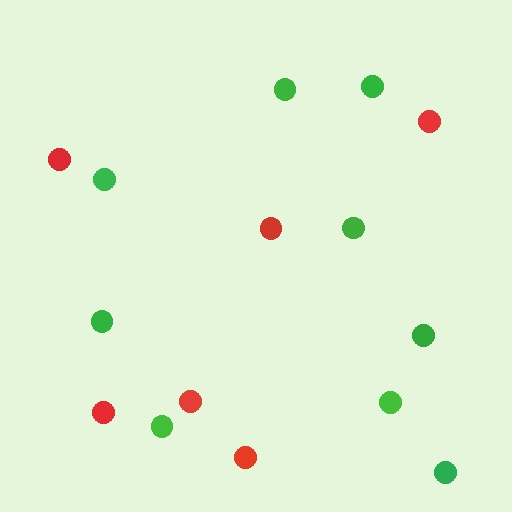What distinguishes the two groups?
There are 2 groups: one group of red circles (6) and one group of green circles (9).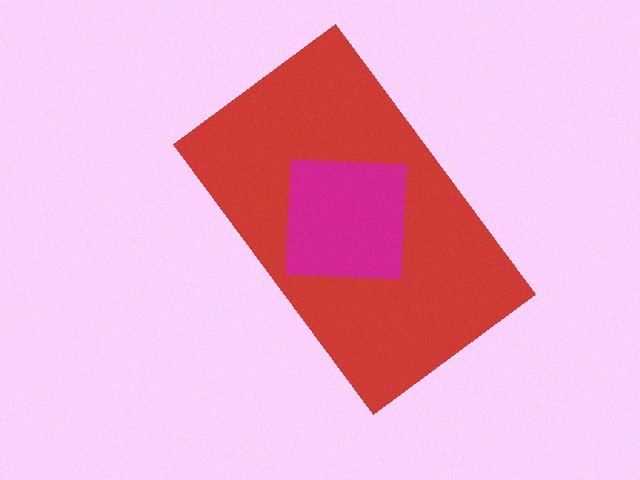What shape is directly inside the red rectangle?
The magenta square.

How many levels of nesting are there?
2.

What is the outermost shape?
The red rectangle.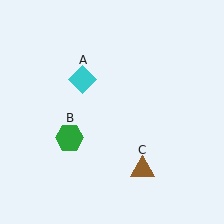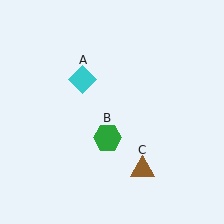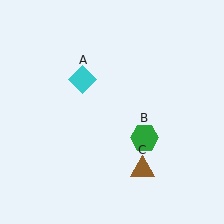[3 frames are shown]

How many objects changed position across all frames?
1 object changed position: green hexagon (object B).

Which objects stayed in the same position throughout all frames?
Cyan diamond (object A) and brown triangle (object C) remained stationary.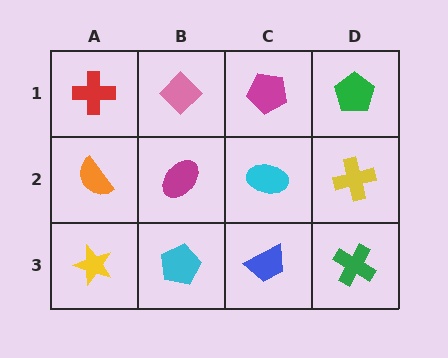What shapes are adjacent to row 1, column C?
A cyan ellipse (row 2, column C), a pink diamond (row 1, column B), a green pentagon (row 1, column D).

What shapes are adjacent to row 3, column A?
An orange semicircle (row 2, column A), a cyan pentagon (row 3, column B).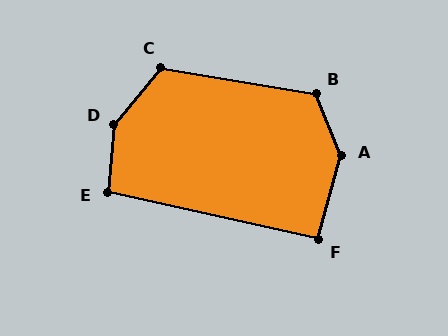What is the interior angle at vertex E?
Approximately 98 degrees (obtuse).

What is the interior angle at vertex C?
Approximately 120 degrees (obtuse).